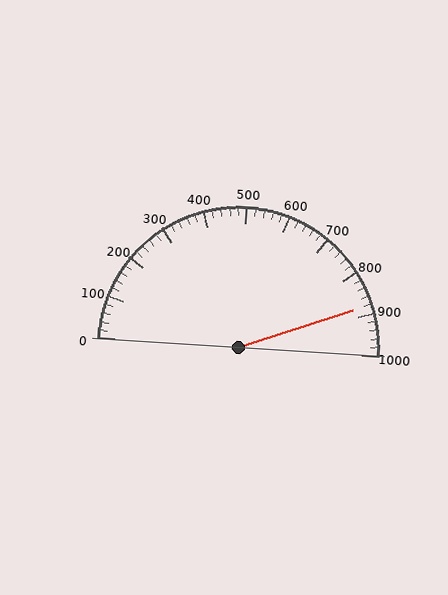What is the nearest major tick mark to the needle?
The nearest major tick mark is 900.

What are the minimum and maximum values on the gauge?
The gauge ranges from 0 to 1000.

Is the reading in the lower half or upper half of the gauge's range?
The reading is in the upper half of the range (0 to 1000).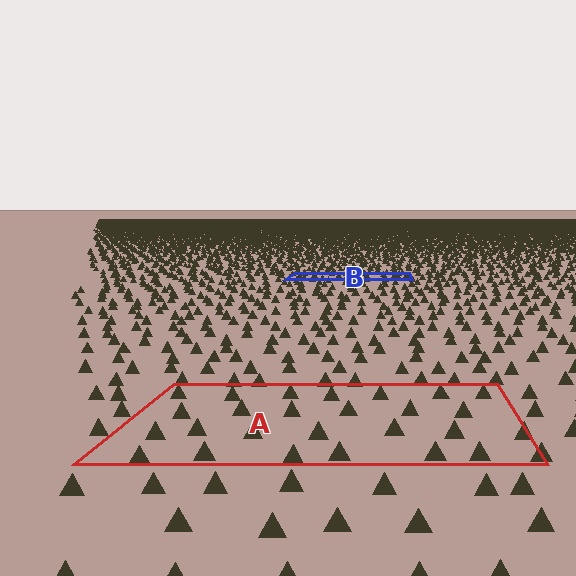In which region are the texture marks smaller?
The texture marks are smaller in region B, because it is farther away.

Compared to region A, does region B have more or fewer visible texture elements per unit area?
Region B has more texture elements per unit area — they are packed more densely because it is farther away.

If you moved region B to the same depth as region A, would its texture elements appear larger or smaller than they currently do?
They would appear larger. At a closer depth, the same texture elements are projected at a bigger on-screen size.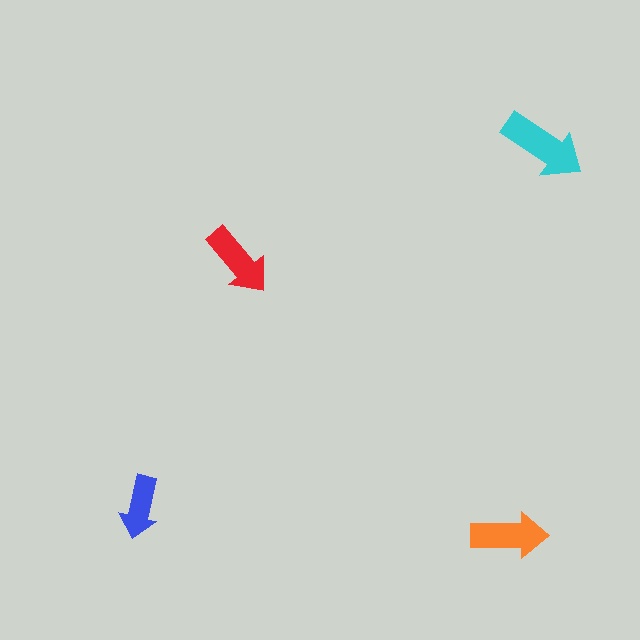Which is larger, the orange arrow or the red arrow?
The orange one.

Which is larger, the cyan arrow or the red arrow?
The cyan one.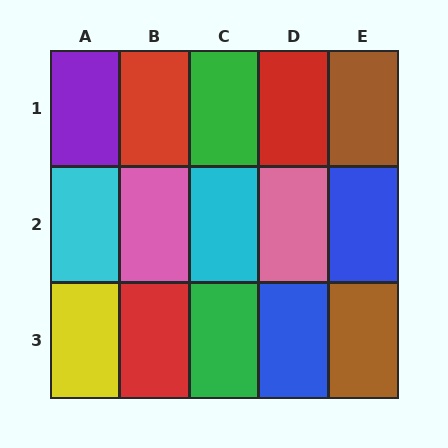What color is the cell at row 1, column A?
Purple.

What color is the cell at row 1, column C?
Green.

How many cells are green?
2 cells are green.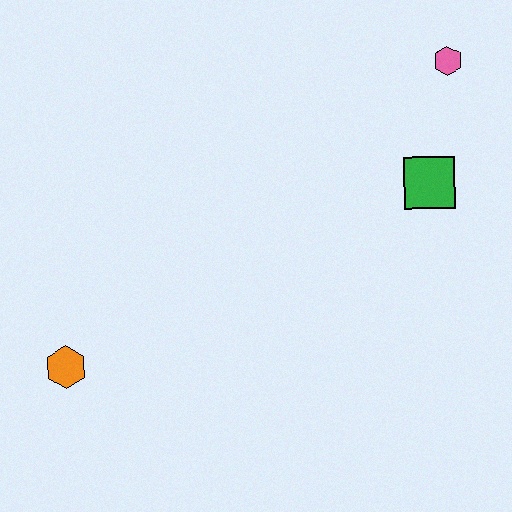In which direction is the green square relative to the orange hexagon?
The green square is to the right of the orange hexagon.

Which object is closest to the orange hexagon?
The green square is closest to the orange hexagon.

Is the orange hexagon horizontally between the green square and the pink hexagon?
No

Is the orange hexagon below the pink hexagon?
Yes